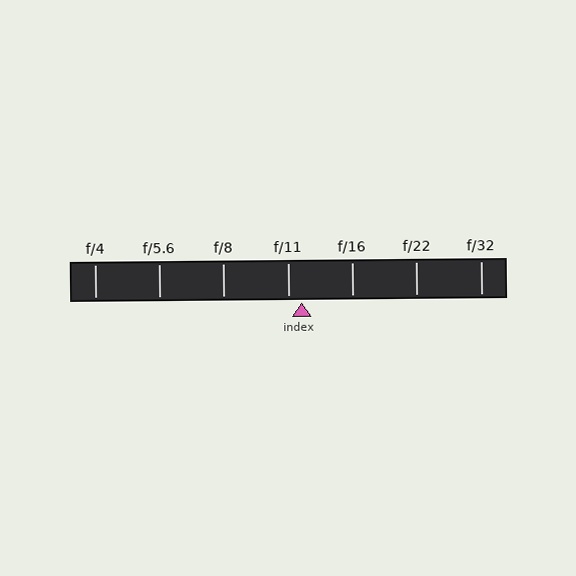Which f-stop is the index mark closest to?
The index mark is closest to f/11.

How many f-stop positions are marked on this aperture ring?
There are 7 f-stop positions marked.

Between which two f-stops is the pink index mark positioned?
The index mark is between f/11 and f/16.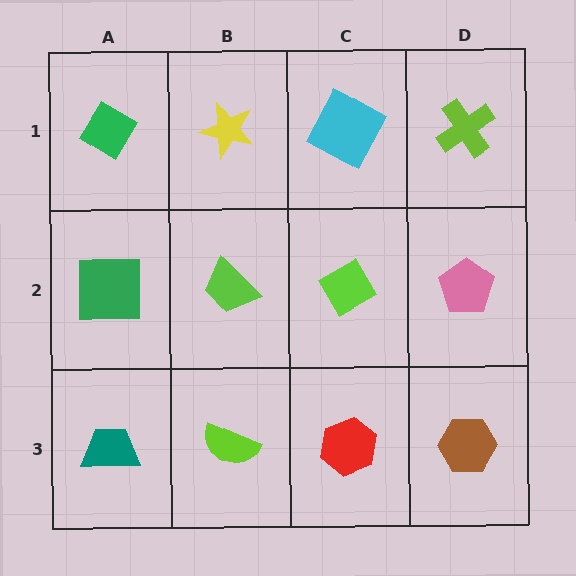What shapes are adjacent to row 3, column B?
A lime trapezoid (row 2, column B), a teal trapezoid (row 3, column A), a red hexagon (row 3, column C).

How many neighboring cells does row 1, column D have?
2.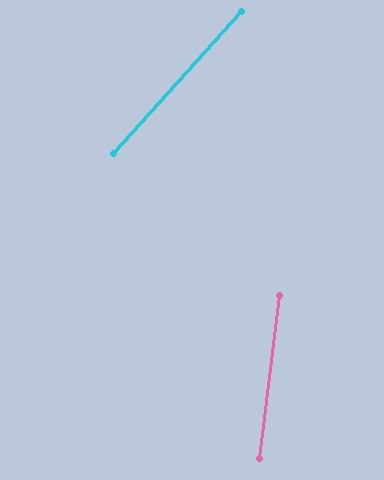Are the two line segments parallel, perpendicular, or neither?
Neither parallel nor perpendicular — they differ by about 35°.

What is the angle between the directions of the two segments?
Approximately 35 degrees.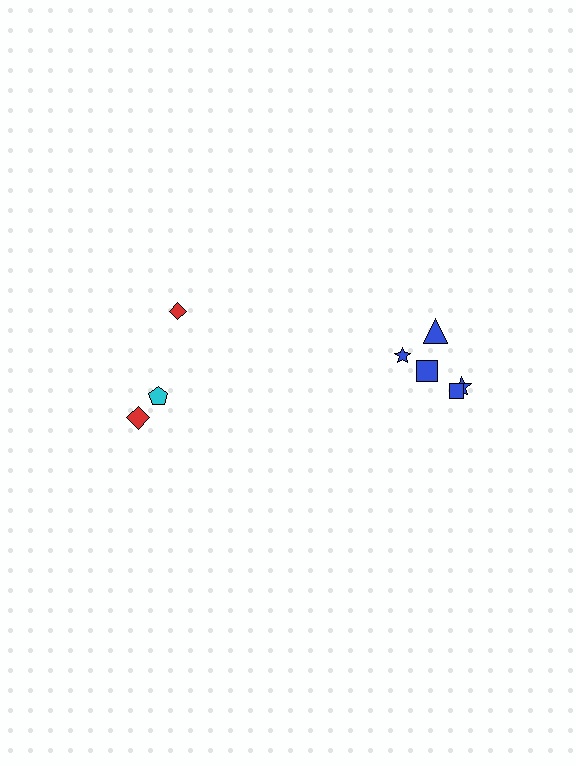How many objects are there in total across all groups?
There are 8 objects.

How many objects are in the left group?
There are 3 objects.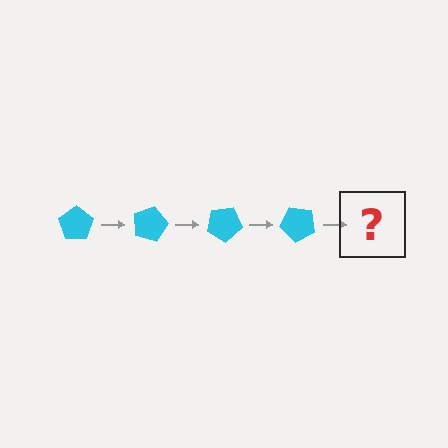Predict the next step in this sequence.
The next step is a cyan pentagon rotated 60 degrees.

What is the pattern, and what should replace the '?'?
The pattern is that the pentagon rotates 15 degrees each step. The '?' should be a cyan pentagon rotated 60 degrees.